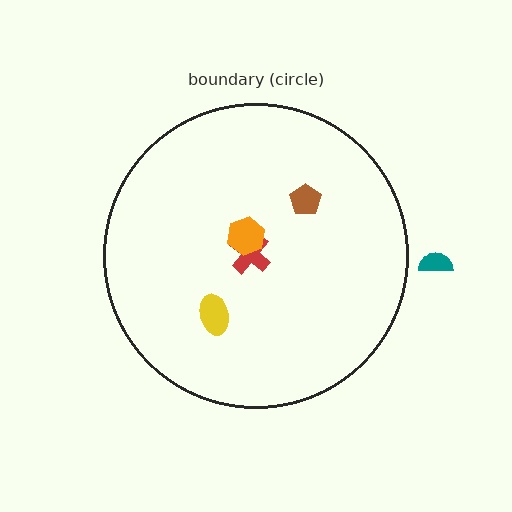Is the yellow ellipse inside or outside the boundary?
Inside.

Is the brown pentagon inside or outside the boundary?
Inside.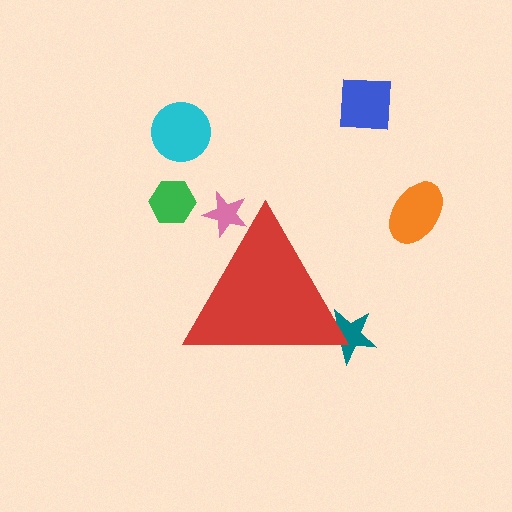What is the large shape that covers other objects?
A red triangle.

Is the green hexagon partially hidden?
No, the green hexagon is fully visible.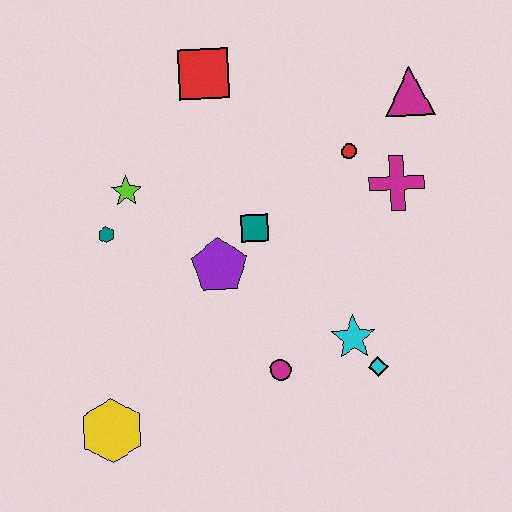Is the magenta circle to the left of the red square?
No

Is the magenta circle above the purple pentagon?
No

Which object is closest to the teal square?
The purple pentagon is closest to the teal square.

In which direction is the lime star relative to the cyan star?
The lime star is to the left of the cyan star.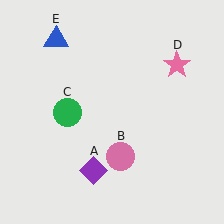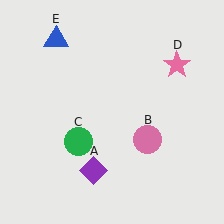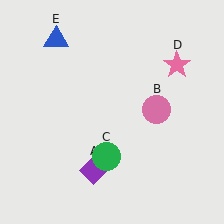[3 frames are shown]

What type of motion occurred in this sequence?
The pink circle (object B), green circle (object C) rotated counterclockwise around the center of the scene.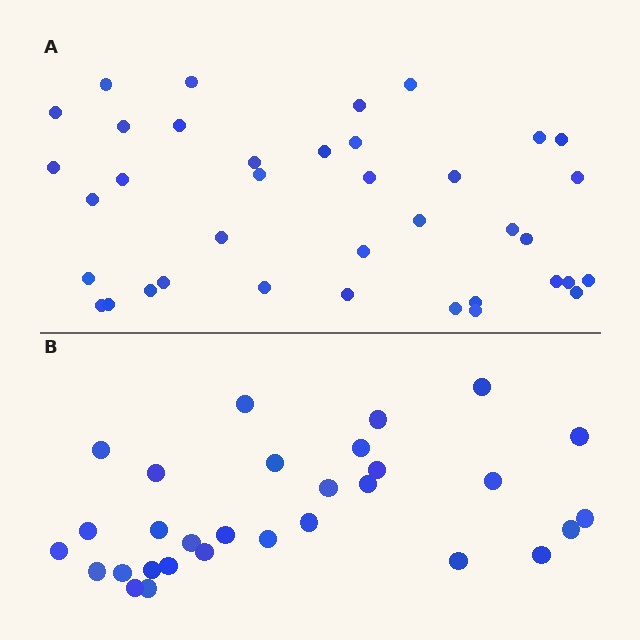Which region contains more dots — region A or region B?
Region A (the top region) has more dots.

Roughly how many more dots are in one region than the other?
Region A has roughly 8 or so more dots than region B.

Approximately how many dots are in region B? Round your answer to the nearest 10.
About 30 dots.